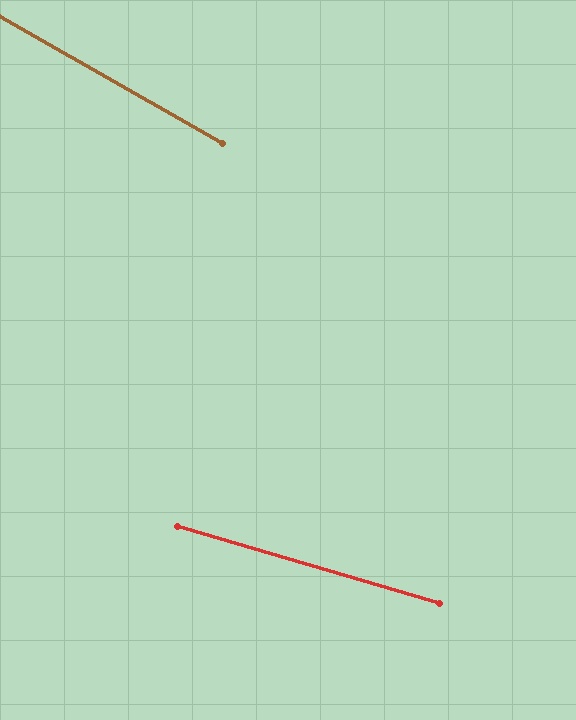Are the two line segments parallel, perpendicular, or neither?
Neither parallel nor perpendicular — they differ by about 13°.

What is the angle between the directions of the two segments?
Approximately 13 degrees.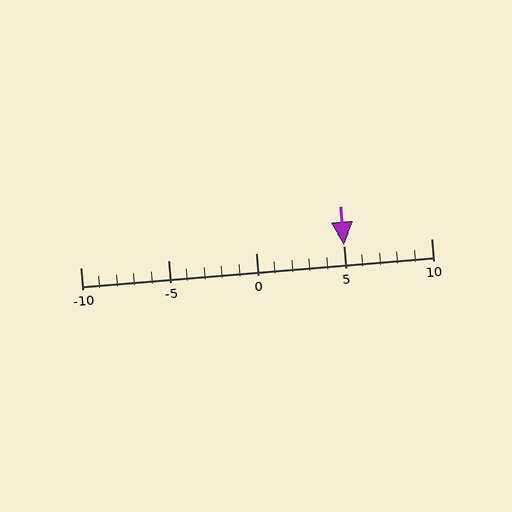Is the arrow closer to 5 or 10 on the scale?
The arrow is closer to 5.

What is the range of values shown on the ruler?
The ruler shows values from -10 to 10.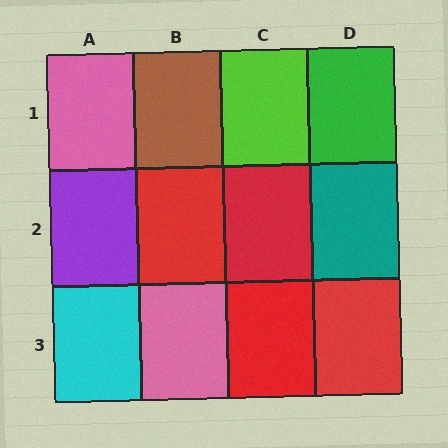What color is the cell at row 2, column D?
Teal.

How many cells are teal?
1 cell is teal.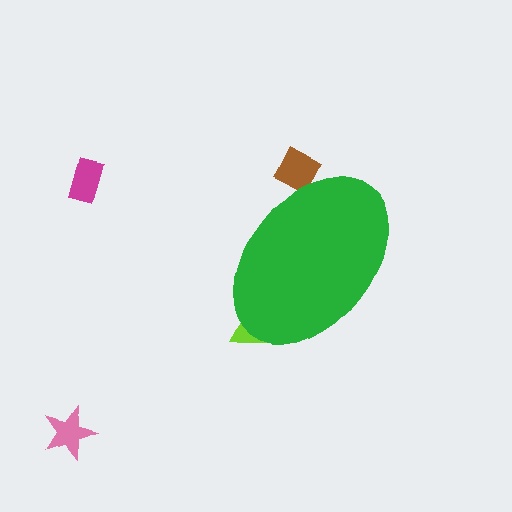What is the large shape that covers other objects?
A green ellipse.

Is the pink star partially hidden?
No, the pink star is fully visible.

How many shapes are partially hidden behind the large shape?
2 shapes are partially hidden.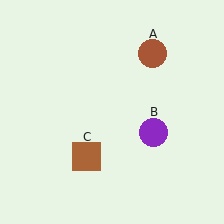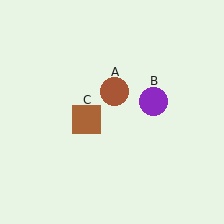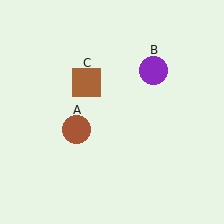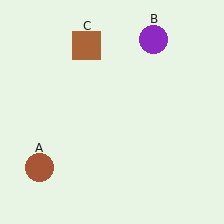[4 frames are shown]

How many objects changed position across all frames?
3 objects changed position: brown circle (object A), purple circle (object B), brown square (object C).